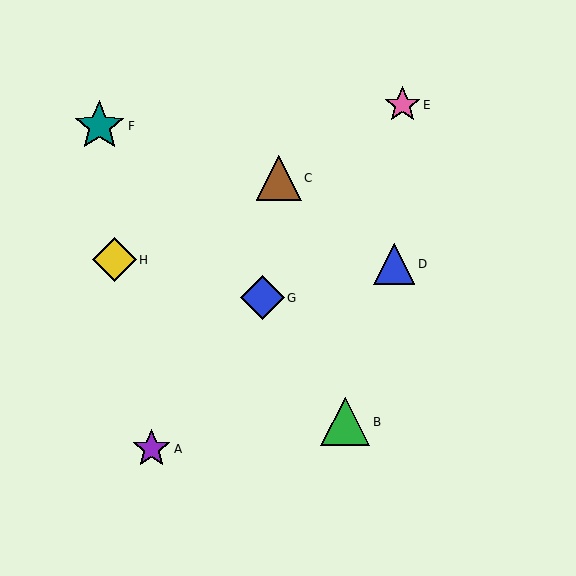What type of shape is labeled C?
Shape C is a brown triangle.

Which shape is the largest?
The teal star (labeled F) is the largest.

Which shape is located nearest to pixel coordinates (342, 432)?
The green triangle (labeled B) at (345, 422) is nearest to that location.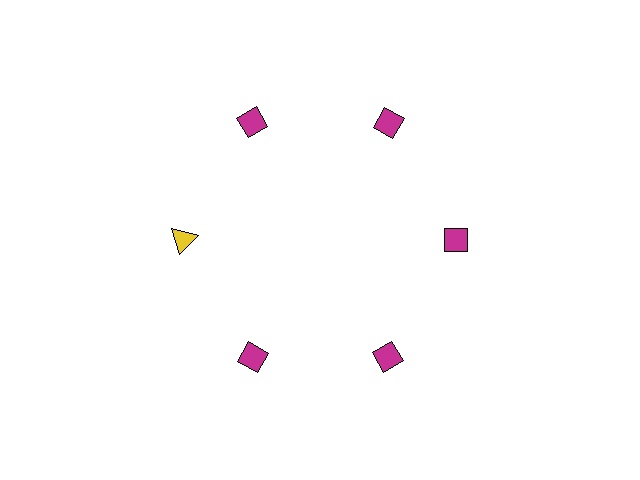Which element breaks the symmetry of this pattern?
The yellow triangle at roughly the 9 o'clock position breaks the symmetry. All other shapes are magenta diamonds.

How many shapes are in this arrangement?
There are 6 shapes arranged in a ring pattern.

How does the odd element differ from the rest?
It differs in both color (yellow instead of magenta) and shape (triangle instead of diamond).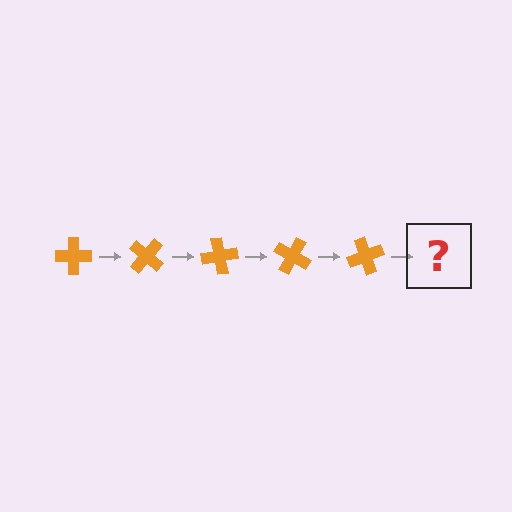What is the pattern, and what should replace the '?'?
The pattern is that the cross rotates 40 degrees each step. The '?' should be an orange cross rotated 200 degrees.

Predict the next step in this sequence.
The next step is an orange cross rotated 200 degrees.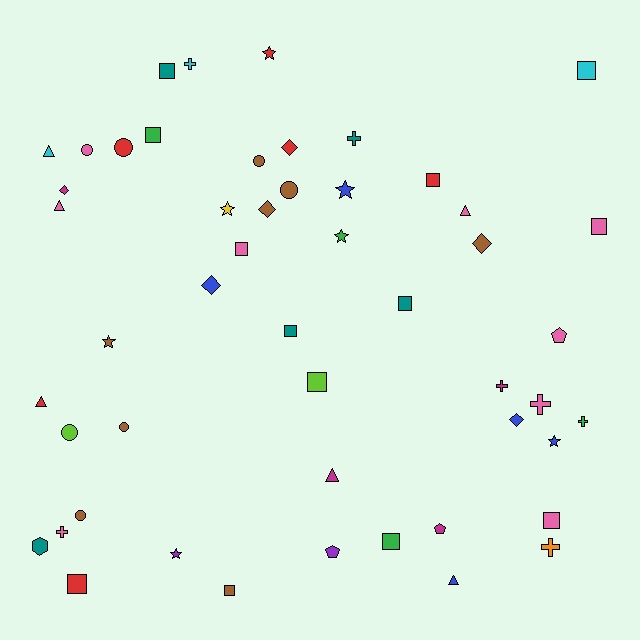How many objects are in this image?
There are 50 objects.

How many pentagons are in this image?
There are 3 pentagons.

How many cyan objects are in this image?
There are 3 cyan objects.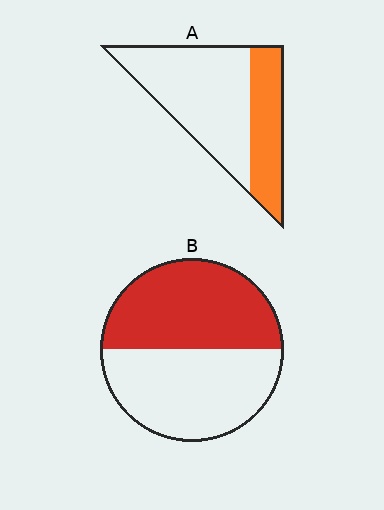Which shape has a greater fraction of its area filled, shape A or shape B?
Shape B.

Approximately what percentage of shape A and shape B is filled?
A is approximately 35% and B is approximately 50%.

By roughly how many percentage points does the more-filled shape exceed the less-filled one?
By roughly 15 percentage points (B over A).